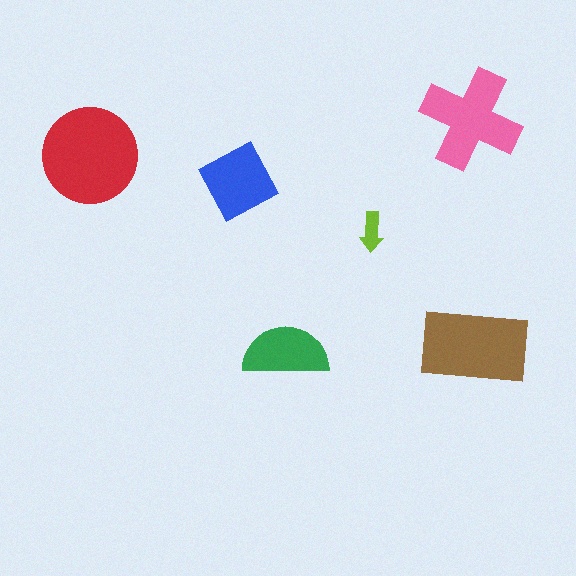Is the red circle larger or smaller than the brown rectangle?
Larger.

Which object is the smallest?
The lime arrow.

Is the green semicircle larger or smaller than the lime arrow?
Larger.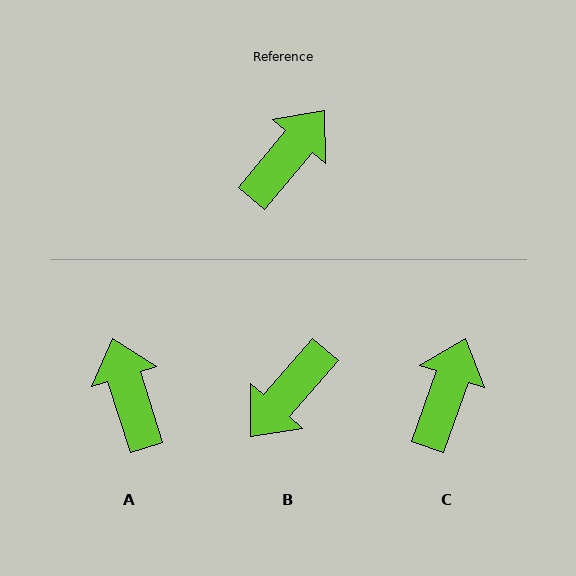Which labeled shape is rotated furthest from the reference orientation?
B, about 179 degrees away.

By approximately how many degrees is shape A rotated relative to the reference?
Approximately 57 degrees counter-clockwise.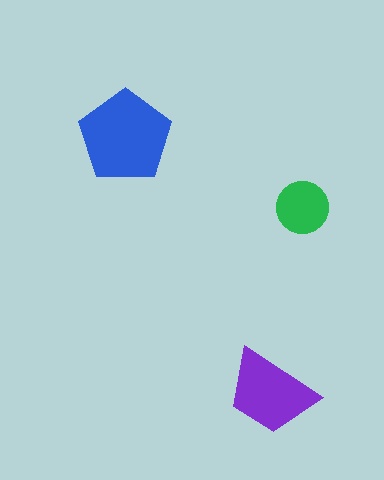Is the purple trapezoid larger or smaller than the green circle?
Larger.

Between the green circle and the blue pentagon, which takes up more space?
The blue pentagon.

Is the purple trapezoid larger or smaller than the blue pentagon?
Smaller.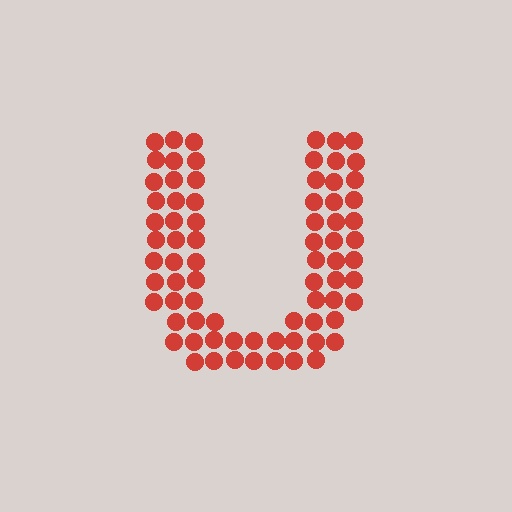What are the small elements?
The small elements are circles.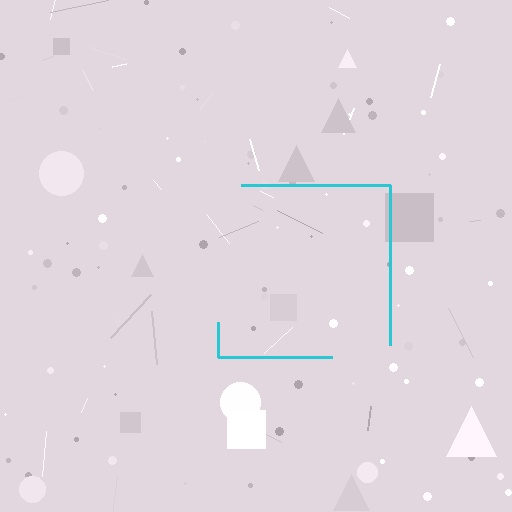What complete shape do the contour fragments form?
The contour fragments form a square.